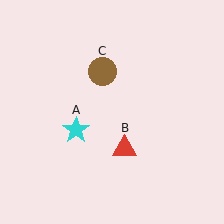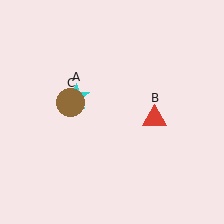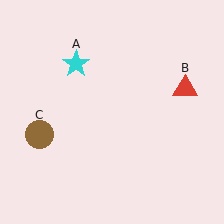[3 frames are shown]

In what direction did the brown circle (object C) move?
The brown circle (object C) moved down and to the left.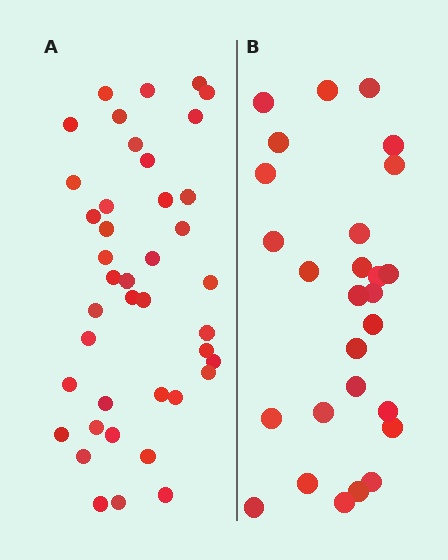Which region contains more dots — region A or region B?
Region A (the left region) has more dots.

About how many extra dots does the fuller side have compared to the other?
Region A has approximately 15 more dots than region B.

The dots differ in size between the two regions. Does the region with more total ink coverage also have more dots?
No. Region B has more total ink coverage because its dots are larger, but region A actually contains more individual dots. Total area can be misleading — the number of items is what matters here.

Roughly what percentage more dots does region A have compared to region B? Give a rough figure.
About 50% more.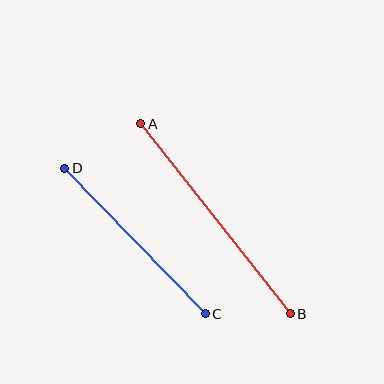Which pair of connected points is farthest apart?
Points A and B are farthest apart.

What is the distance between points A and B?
The distance is approximately 242 pixels.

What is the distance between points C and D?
The distance is approximately 202 pixels.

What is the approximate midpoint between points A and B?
The midpoint is at approximately (216, 219) pixels.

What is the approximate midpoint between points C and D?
The midpoint is at approximately (135, 241) pixels.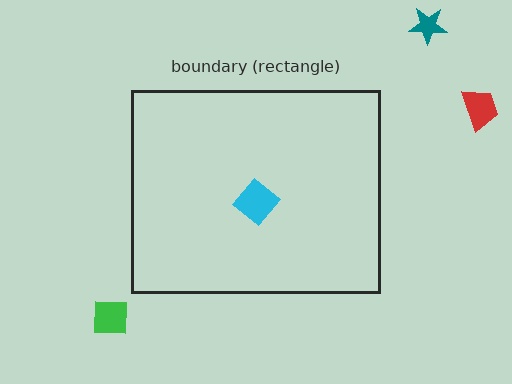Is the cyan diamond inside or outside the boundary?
Inside.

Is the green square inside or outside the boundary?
Outside.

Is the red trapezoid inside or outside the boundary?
Outside.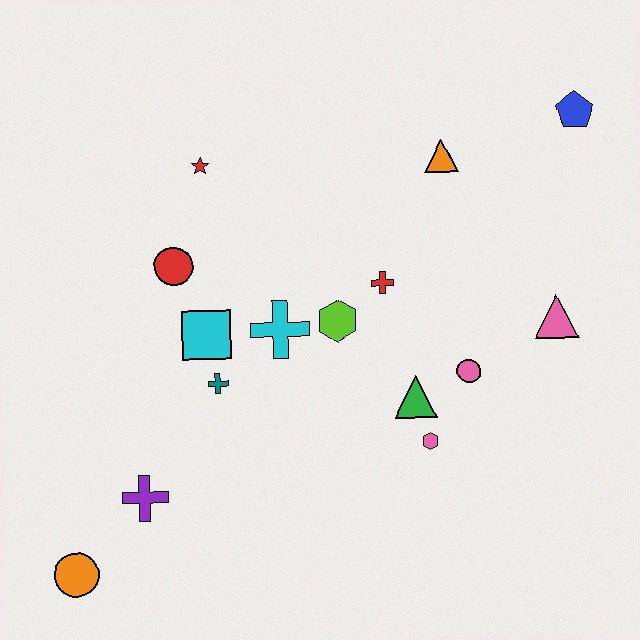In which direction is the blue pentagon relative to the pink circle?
The blue pentagon is above the pink circle.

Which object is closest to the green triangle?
The pink hexagon is closest to the green triangle.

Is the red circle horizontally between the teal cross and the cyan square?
No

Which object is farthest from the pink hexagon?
The orange circle is farthest from the pink hexagon.